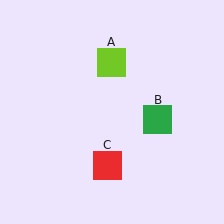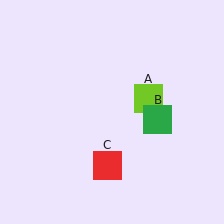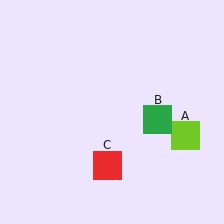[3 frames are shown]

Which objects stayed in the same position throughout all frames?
Green square (object B) and red square (object C) remained stationary.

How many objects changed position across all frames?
1 object changed position: lime square (object A).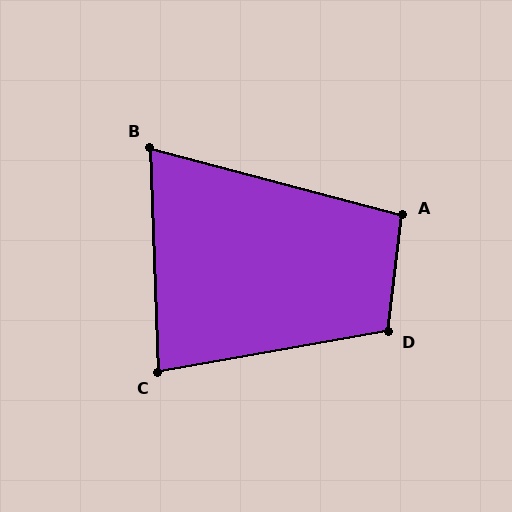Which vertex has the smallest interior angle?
B, at approximately 73 degrees.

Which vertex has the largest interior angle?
D, at approximately 107 degrees.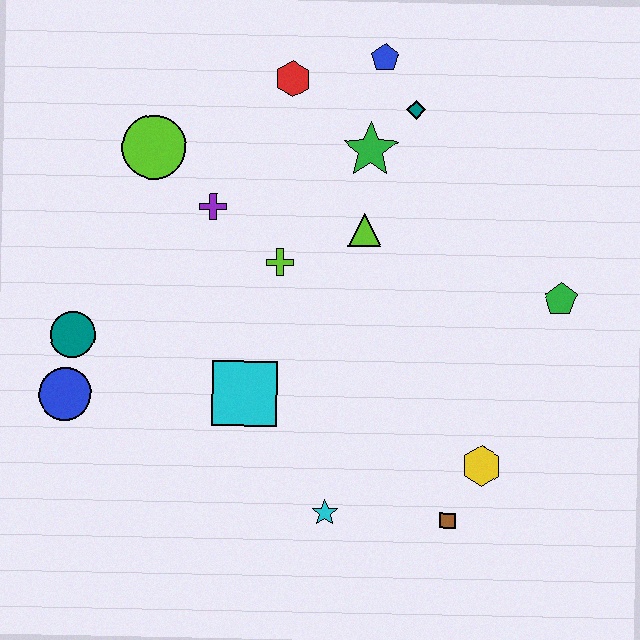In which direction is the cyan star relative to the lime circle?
The cyan star is below the lime circle.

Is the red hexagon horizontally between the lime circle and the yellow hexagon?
Yes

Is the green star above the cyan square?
Yes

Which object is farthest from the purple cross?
The brown square is farthest from the purple cross.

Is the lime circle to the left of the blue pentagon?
Yes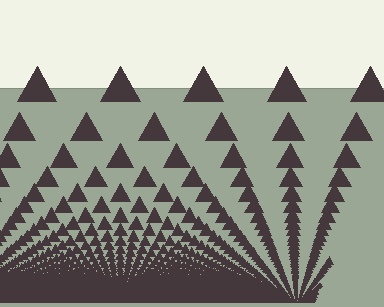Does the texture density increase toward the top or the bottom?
Density increases toward the bottom.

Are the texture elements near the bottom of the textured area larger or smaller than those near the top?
Smaller. The gradient is inverted — elements near the bottom are smaller and denser.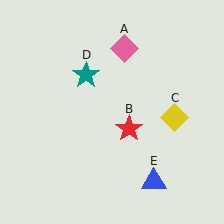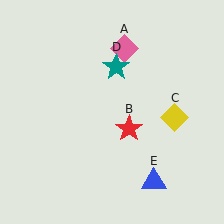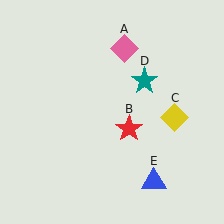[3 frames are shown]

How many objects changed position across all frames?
1 object changed position: teal star (object D).